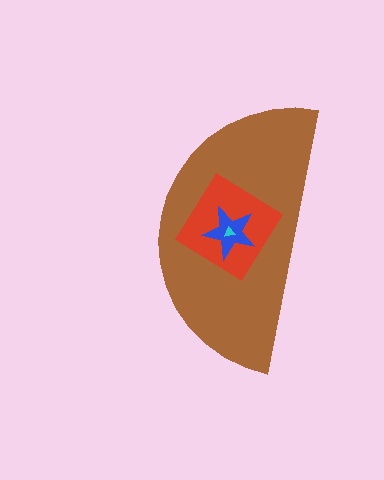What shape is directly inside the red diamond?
The blue star.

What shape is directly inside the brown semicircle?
The red diamond.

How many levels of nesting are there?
4.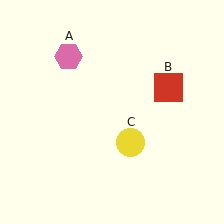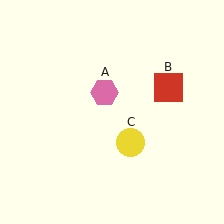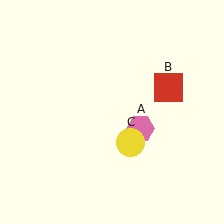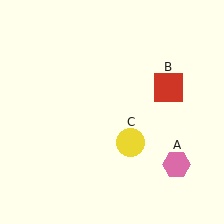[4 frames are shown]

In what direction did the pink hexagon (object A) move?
The pink hexagon (object A) moved down and to the right.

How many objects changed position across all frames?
1 object changed position: pink hexagon (object A).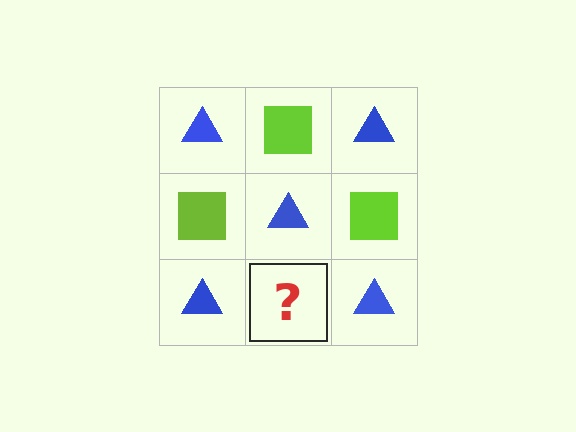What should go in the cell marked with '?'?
The missing cell should contain a lime square.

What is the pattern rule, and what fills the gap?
The rule is that it alternates blue triangle and lime square in a checkerboard pattern. The gap should be filled with a lime square.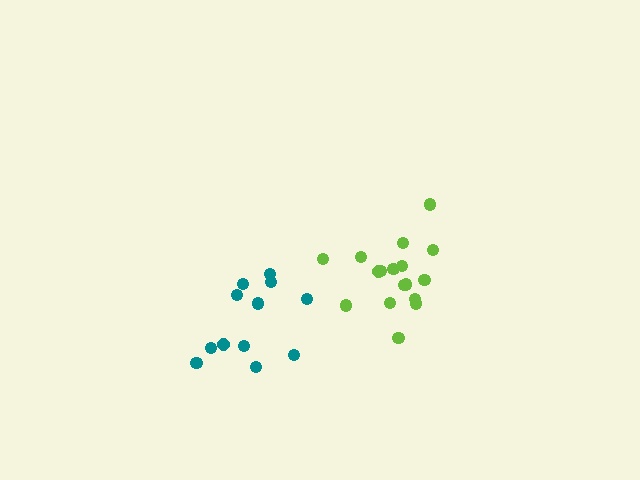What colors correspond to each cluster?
The clusters are colored: teal, lime.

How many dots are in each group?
Group 1: 12 dots, Group 2: 17 dots (29 total).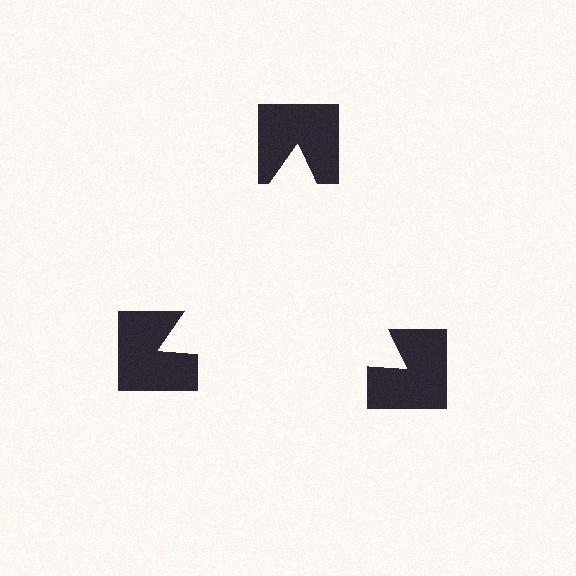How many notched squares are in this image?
There are 3 — one at each vertex of the illusory triangle.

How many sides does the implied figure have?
3 sides.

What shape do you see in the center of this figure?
An illusory triangle — its edges are inferred from the aligned wedge cuts in the notched squares, not physically drawn.